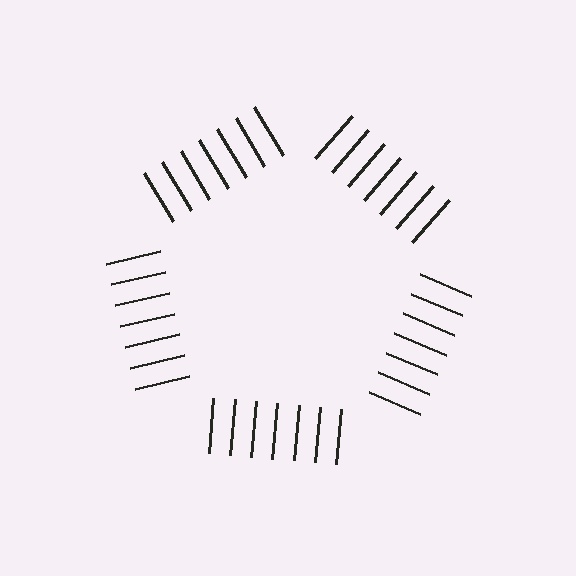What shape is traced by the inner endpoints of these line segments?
An illusory pentagon — the line segments terminate on its edges but no continuous stroke is drawn.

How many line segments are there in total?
35 — 7 along each of the 5 edges.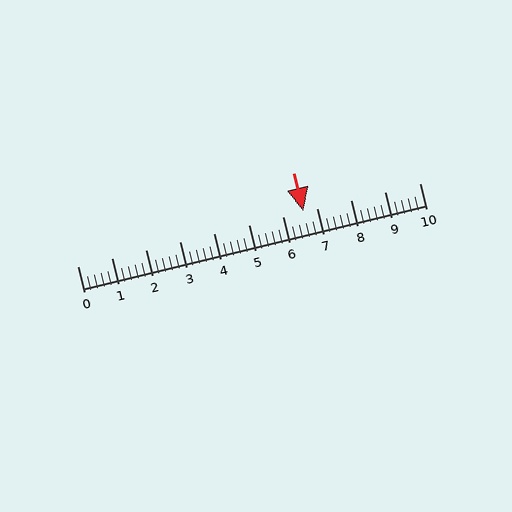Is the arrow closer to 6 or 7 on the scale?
The arrow is closer to 7.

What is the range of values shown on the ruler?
The ruler shows values from 0 to 10.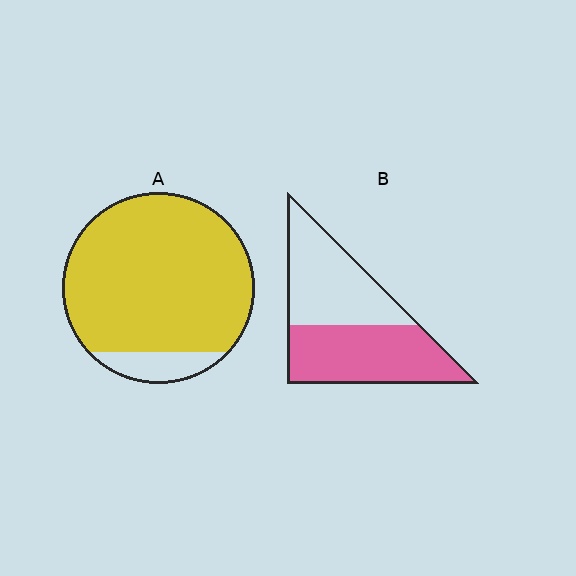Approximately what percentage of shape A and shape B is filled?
A is approximately 90% and B is approximately 50%.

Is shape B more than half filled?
Roughly half.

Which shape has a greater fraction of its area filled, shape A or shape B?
Shape A.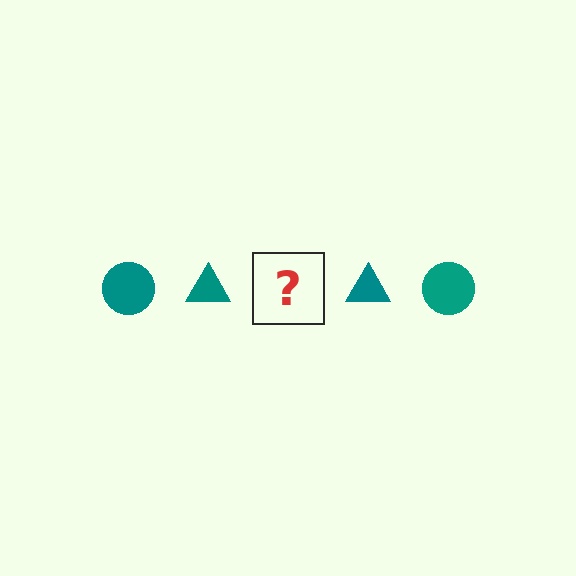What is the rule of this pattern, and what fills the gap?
The rule is that the pattern cycles through circle, triangle shapes in teal. The gap should be filled with a teal circle.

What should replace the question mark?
The question mark should be replaced with a teal circle.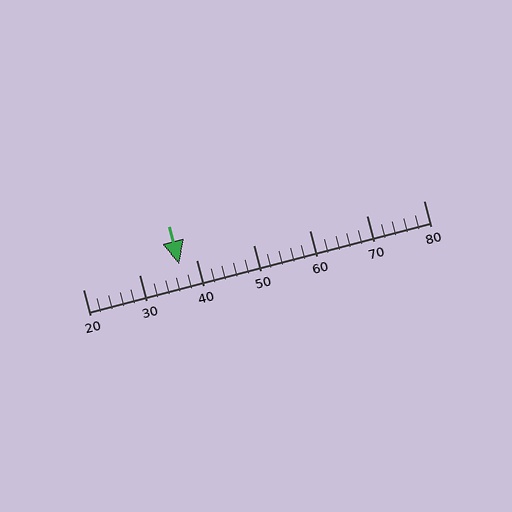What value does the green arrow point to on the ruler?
The green arrow points to approximately 37.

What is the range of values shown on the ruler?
The ruler shows values from 20 to 80.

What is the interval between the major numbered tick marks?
The major tick marks are spaced 10 units apart.